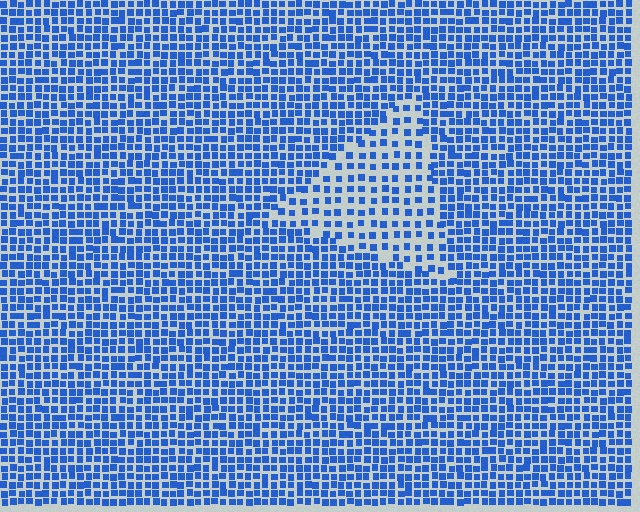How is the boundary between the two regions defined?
The boundary is defined by a change in element density (approximately 1.9x ratio). All elements are the same color, size, and shape.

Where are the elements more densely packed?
The elements are more densely packed outside the triangle boundary.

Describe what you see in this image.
The image contains small blue elements arranged at two different densities. A triangle-shaped region is visible where the elements are less densely packed than the surrounding area.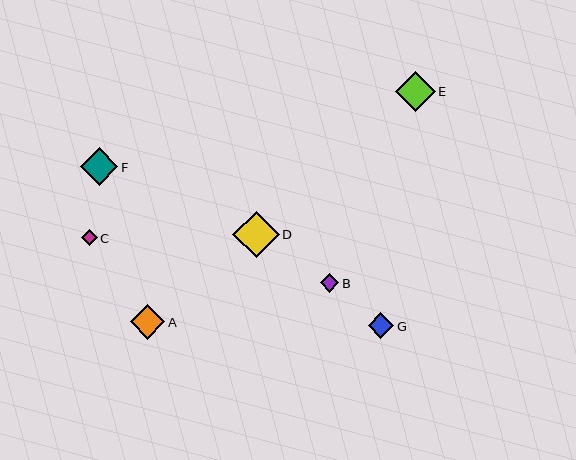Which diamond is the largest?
Diamond D is the largest with a size of approximately 46 pixels.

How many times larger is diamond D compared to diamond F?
Diamond D is approximately 1.2 times the size of diamond F.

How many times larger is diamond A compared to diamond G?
Diamond A is approximately 1.4 times the size of diamond G.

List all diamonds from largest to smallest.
From largest to smallest: D, E, F, A, G, B, C.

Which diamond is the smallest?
Diamond C is the smallest with a size of approximately 16 pixels.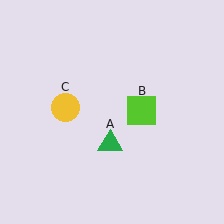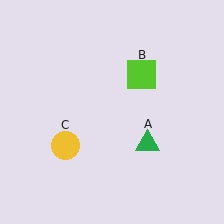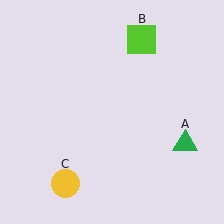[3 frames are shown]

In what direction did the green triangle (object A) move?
The green triangle (object A) moved right.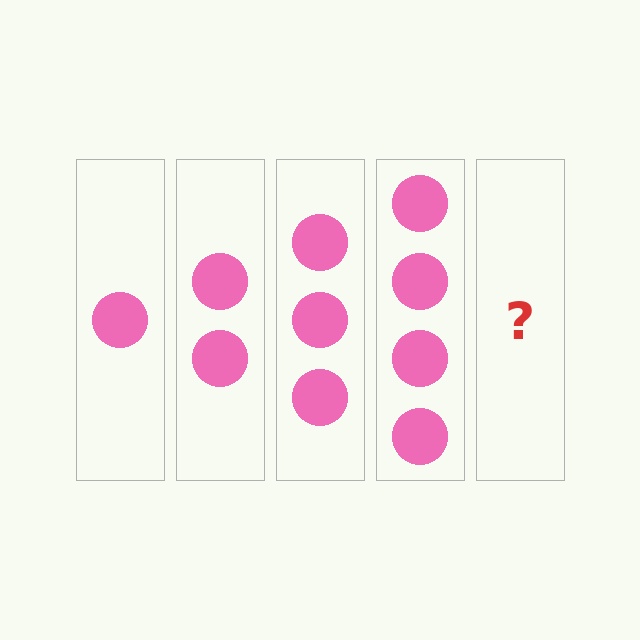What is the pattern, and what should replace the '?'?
The pattern is that each step adds one more circle. The '?' should be 5 circles.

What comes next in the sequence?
The next element should be 5 circles.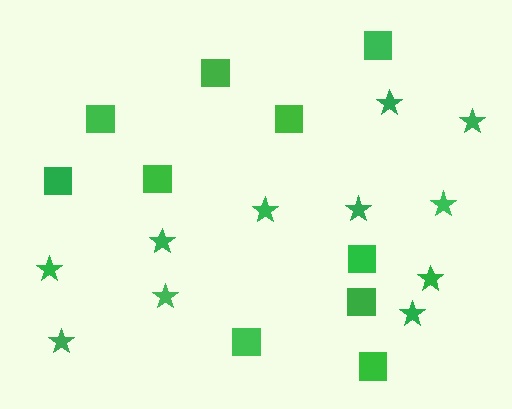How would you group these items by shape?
There are 2 groups: one group of squares (10) and one group of stars (11).